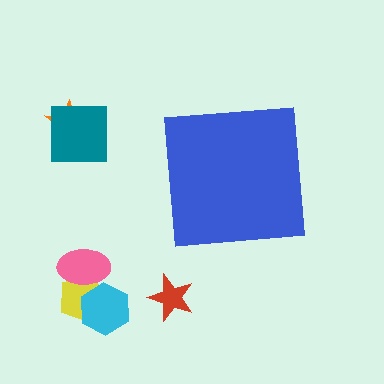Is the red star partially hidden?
No, the red star is fully visible.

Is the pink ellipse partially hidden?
No, the pink ellipse is fully visible.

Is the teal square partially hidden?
No, the teal square is fully visible.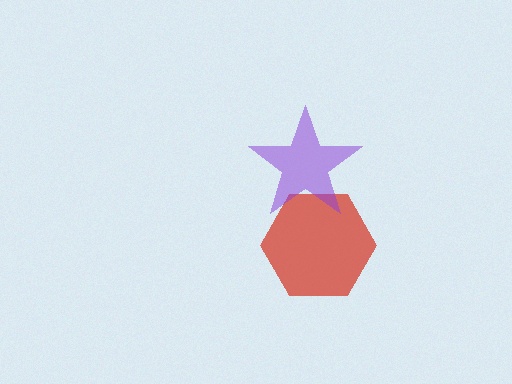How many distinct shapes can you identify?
There are 2 distinct shapes: a red hexagon, a purple star.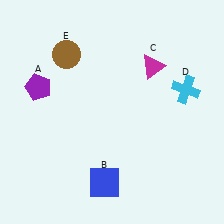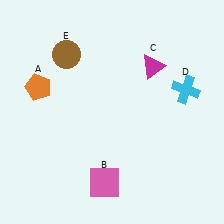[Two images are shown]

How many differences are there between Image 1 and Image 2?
There are 2 differences between the two images.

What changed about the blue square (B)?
In Image 1, B is blue. In Image 2, it changed to pink.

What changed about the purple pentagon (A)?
In Image 1, A is purple. In Image 2, it changed to orange.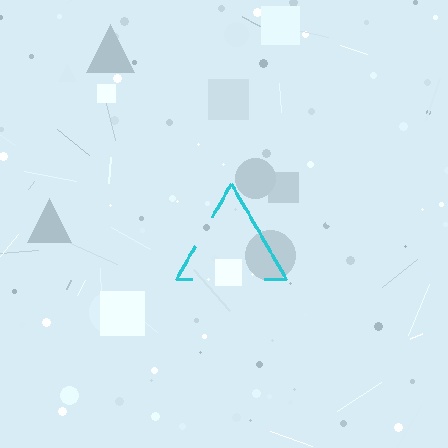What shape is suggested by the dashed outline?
The dashed outline suggests a triangle.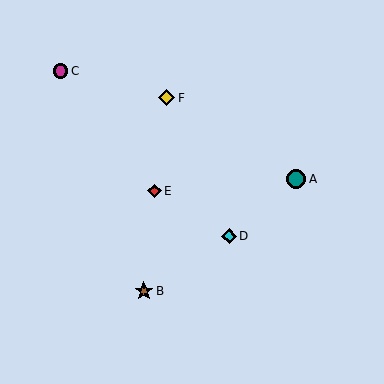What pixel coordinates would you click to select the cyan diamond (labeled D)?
Click at (229, 236) to select the cyan diamond D.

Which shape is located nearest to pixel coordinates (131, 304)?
The brown star (labeled B) at (144, 291) is nearest to that location.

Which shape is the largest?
The teal circle (labeled A) is the largest.